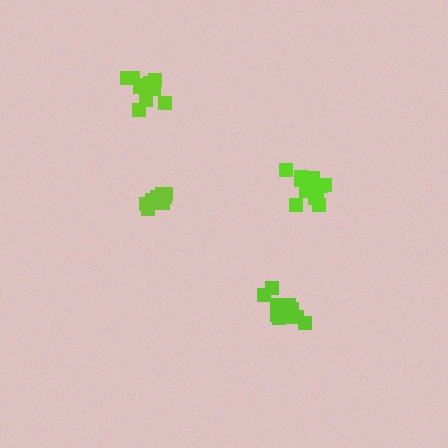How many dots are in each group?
Group 1: 11 dots, Group 2: 13 dots, Group 3: 15 dots, Group 4: 12 dots (51 total).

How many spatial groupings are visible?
There are 4 spatial groupings.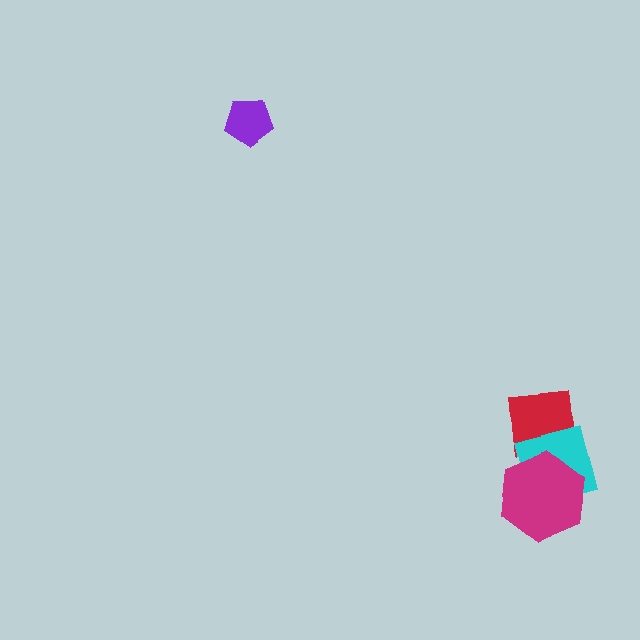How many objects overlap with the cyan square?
2 objects overlap with the cyan square.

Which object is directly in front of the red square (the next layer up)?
The cyan square is directly in front of the red square.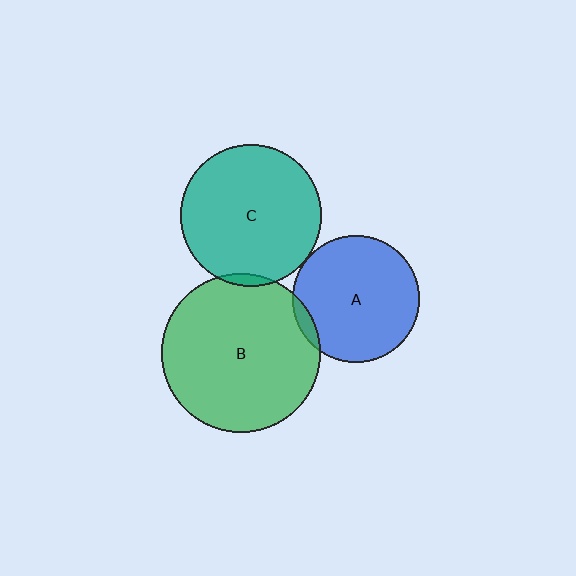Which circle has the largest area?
Circle B (green).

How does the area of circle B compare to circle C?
Approximately 1.3 times.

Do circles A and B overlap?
Yes.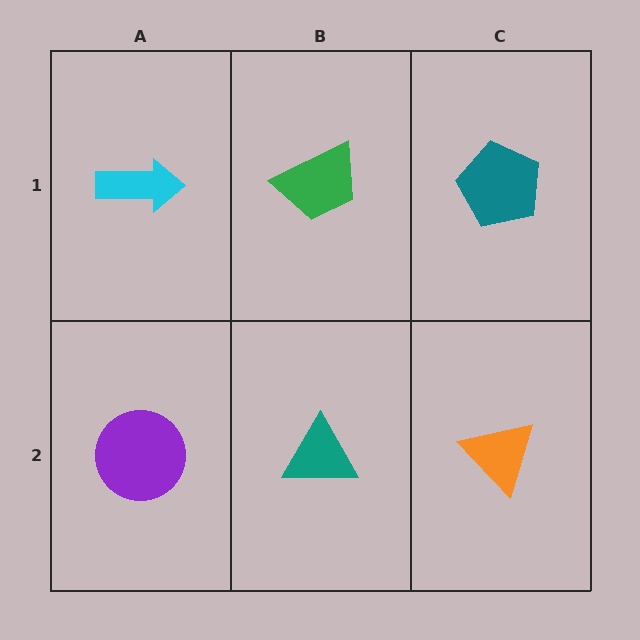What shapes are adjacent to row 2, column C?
A teal pentagon (row 1, column C), a teal triangle (row 2, column B).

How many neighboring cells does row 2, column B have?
3.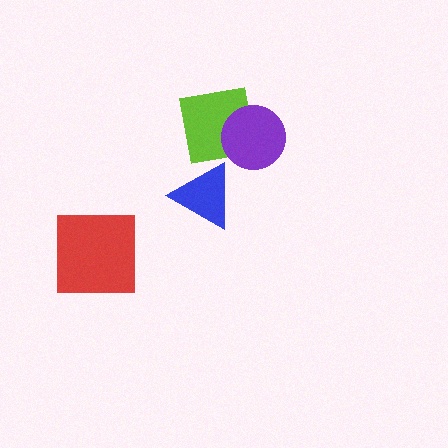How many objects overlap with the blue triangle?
1 object overlaps with the blue triangle.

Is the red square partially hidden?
No, no other shape covers it.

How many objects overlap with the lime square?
2 objects overlap with the lime square.